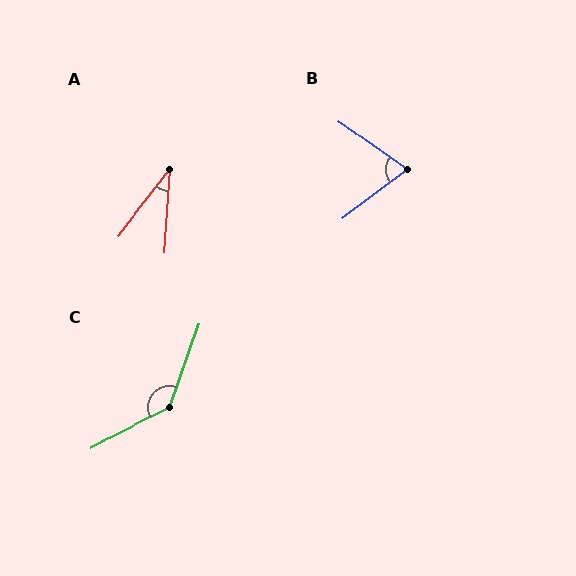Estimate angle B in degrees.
Approximately 72 degrees.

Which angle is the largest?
C, at approximately 136 degrees.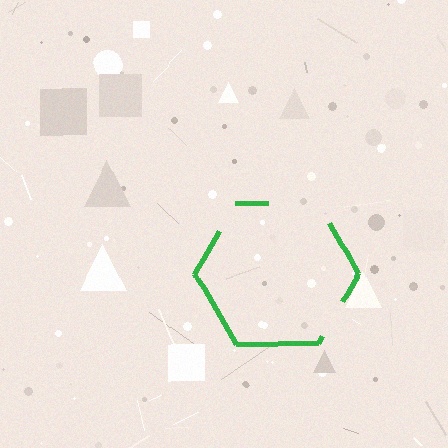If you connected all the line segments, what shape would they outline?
They would outline a hexagon.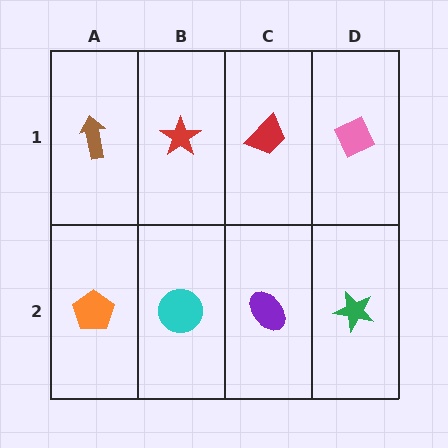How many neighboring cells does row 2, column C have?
3.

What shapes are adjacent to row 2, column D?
A pink diamond (row 1, column D), a purple ellipse (row 2, column C).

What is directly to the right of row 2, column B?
A purple ellipse.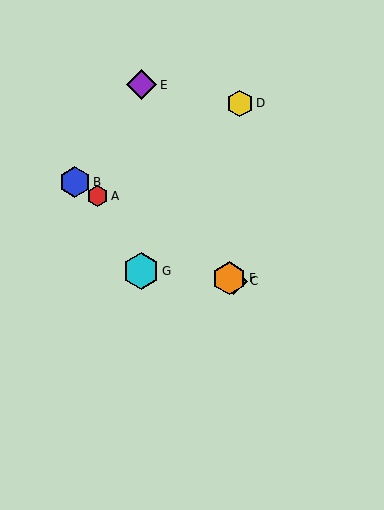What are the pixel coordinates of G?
Object G is at (141, 271).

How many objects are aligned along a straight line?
4 objects (A, B, C, F) are aligned along a straight line.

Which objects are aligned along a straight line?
Objects A, B, C, F are aligned along a straight line.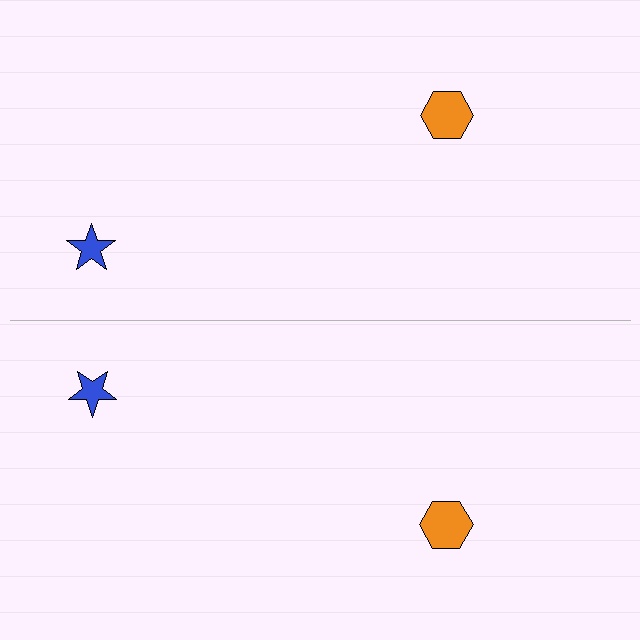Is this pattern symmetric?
Yes, this pattern has bilateral (reflection) symmetry.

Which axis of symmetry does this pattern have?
The pattern has a horizontal axis of symmetry running through the center of the image.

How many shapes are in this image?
There are 4 shapes in this image.